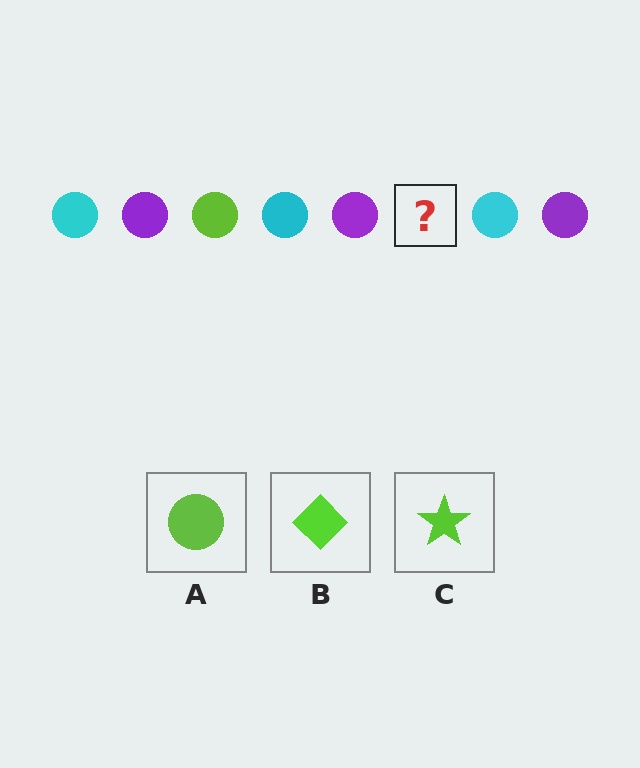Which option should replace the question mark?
Option A.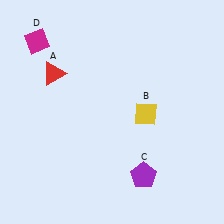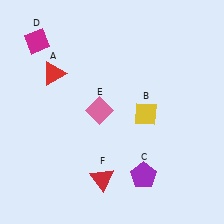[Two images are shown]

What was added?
A pink diamond (E), a red triangle (F) were added in Image 2.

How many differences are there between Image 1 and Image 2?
There are 2 differences between the two images.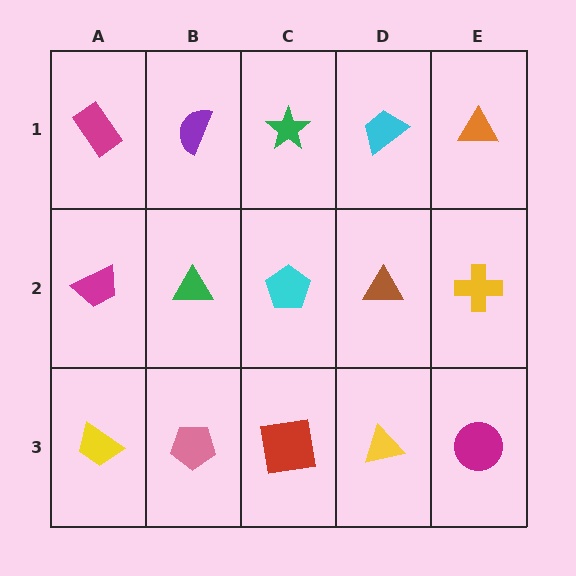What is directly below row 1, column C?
A cyan pentagon.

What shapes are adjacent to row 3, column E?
A yellow cross (row 2, column E), a yellow triangle (row 3, column D).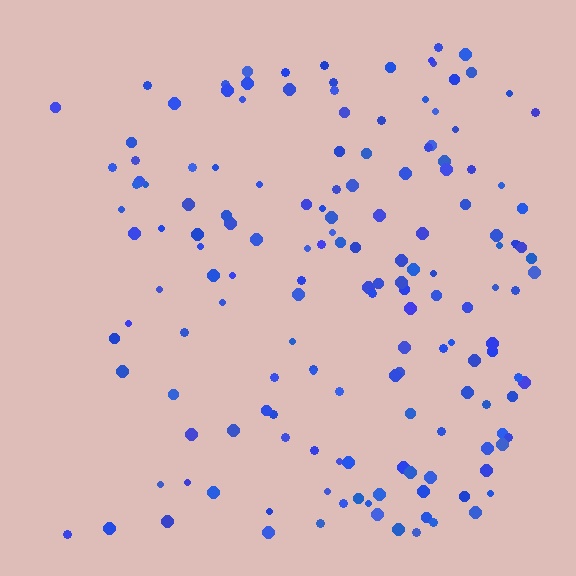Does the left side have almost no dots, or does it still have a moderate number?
Still a moderate number, just noticeably fewer than the right.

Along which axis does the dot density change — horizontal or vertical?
Horizontal.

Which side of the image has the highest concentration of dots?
The right.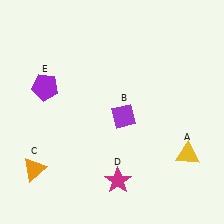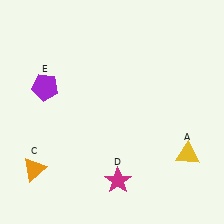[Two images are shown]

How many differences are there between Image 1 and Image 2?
There is 1 difference between the two images.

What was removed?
The purple diamond (B) was removed in Image 2.